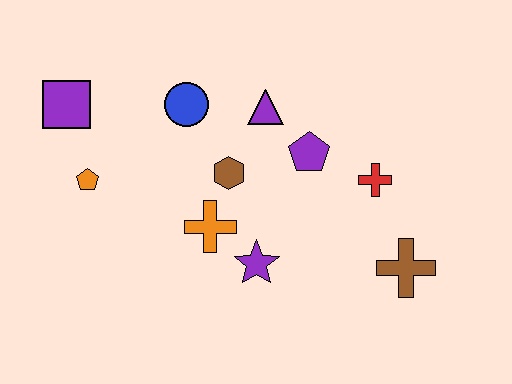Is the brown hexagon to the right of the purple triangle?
No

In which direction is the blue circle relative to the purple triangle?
The blue circle is to the left of the purple triangle.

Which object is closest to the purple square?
The orange pentagon is closest to the purple square.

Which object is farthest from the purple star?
The purple square is farthest from the purple star.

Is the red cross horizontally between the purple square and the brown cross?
Yes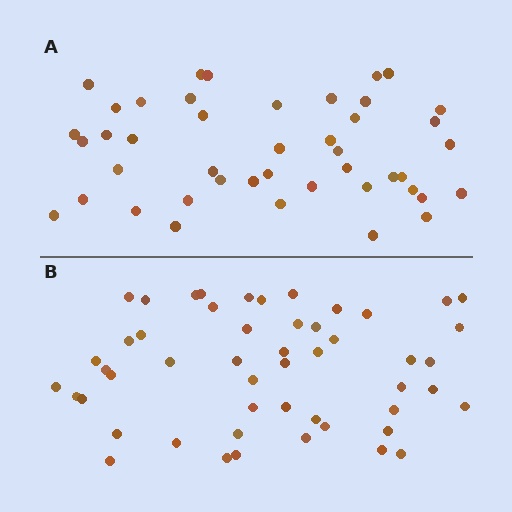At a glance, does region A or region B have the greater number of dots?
Region B (the bottom region) has more dots.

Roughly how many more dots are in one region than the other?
Region B has roughly 8 or so more dots than region A.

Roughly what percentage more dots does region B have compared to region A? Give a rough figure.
About 15% more.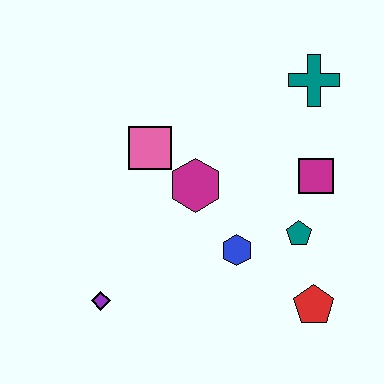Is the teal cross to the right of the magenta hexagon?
Yes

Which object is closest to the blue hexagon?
The teal pentagon is closest to the blue hexagon.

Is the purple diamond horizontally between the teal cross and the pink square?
No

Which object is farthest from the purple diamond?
The teal cross is farthest from the purple diamond.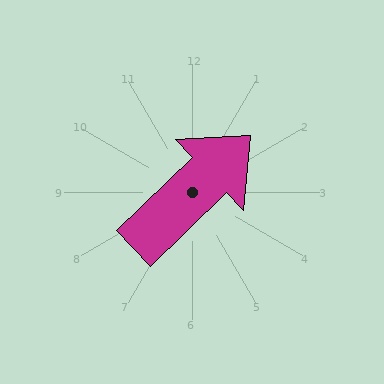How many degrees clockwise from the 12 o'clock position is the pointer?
Approximately 46 degrees.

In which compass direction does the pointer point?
Northeast.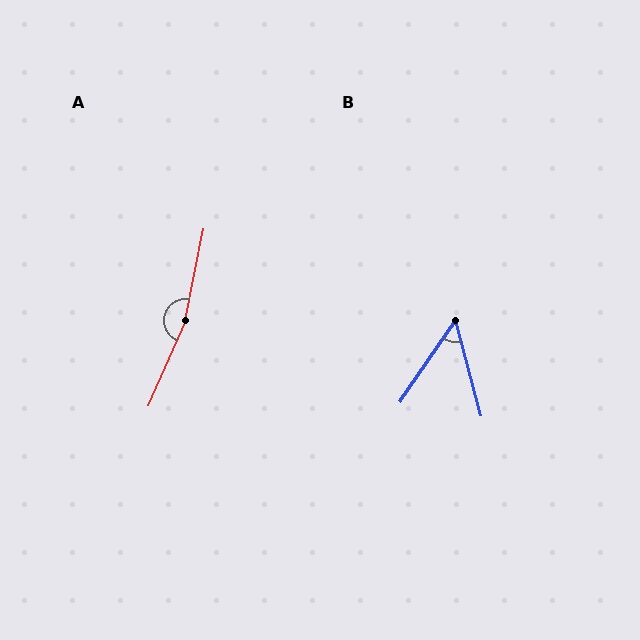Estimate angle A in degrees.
Approximately 168 degrees.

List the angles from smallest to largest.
B (50°), A (168°).